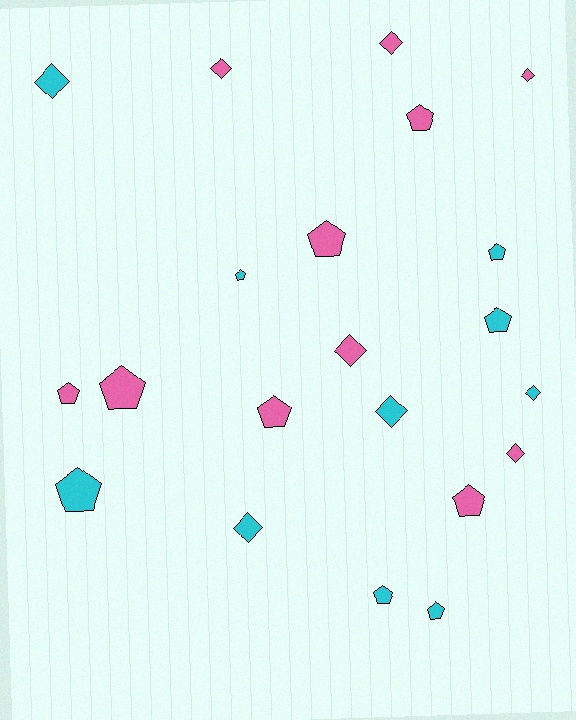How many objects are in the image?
There are 21 objects.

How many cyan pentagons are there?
There are 6 cyan pentagons.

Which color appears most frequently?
Pink, with 11 objects.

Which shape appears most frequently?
Pentagon, with 12 objects.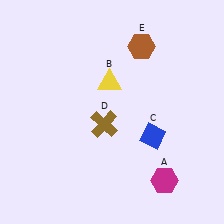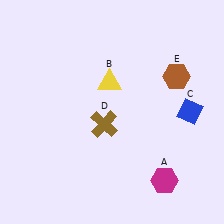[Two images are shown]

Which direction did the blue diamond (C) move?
The blue diamond (C) moved right.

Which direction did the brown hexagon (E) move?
The brown hexagon (E) moved right.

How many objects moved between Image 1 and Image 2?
2 objects moved between the two images.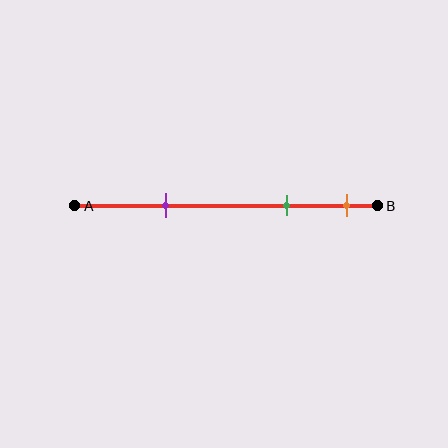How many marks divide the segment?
There are 3 marks dividing the segment.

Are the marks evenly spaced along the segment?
No, the marks are not evenly spaced.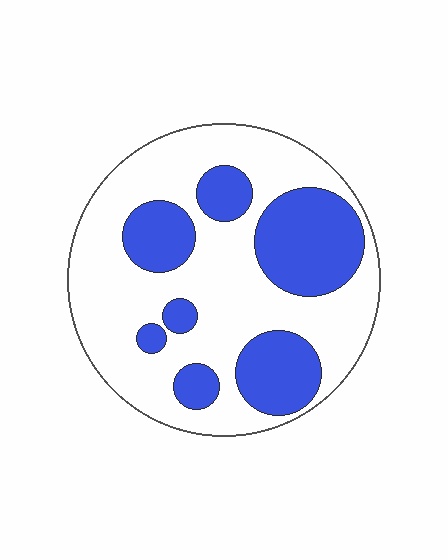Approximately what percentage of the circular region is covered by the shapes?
Approximately 35%.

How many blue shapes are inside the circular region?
7.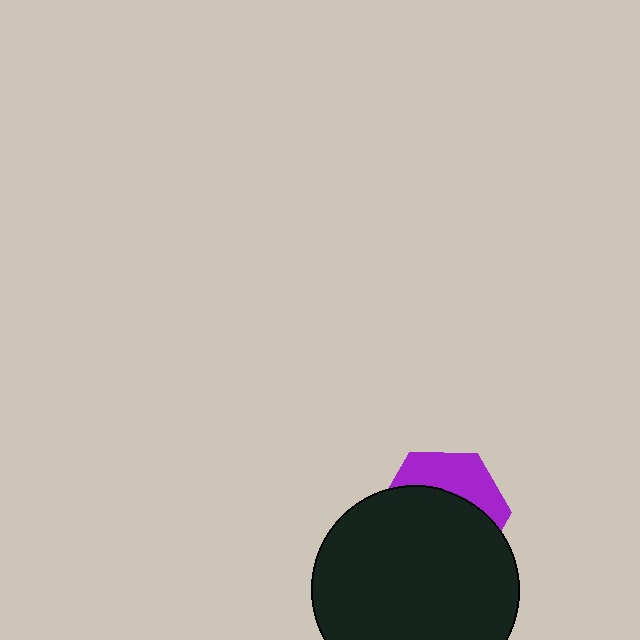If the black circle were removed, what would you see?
You would see the complete purple hexagon.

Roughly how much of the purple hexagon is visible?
A small part of it is visible (roughly 35%).